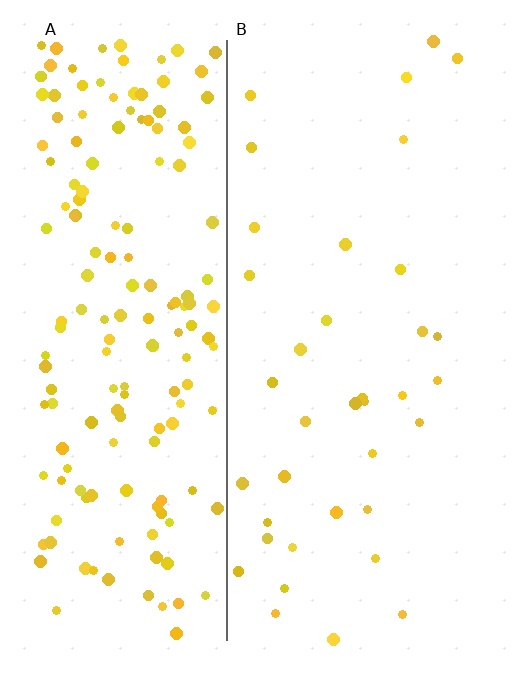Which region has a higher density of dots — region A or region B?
A (the left).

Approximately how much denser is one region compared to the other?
Approximately 4.7× — region A over region B.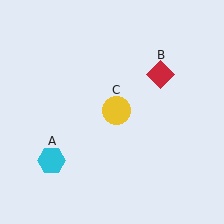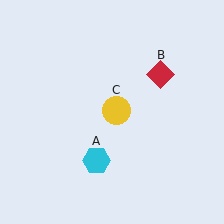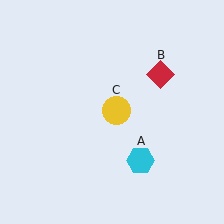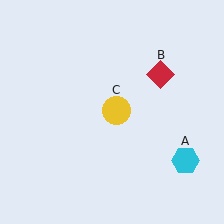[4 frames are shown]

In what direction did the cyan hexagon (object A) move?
The cyan hexagon (object A) moved right.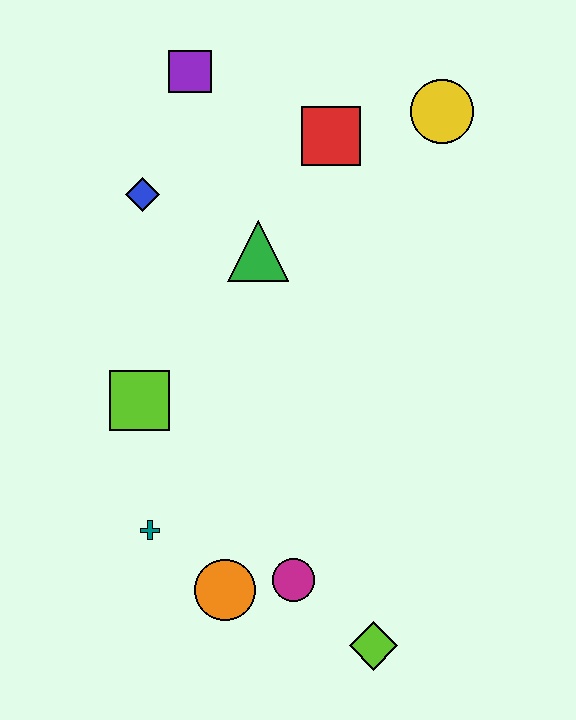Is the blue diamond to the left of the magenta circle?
Yes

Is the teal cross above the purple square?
No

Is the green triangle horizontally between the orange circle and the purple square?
No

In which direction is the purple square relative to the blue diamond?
The purple square is above the blue diamond.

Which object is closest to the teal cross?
The orange circle is closest to the teal cross.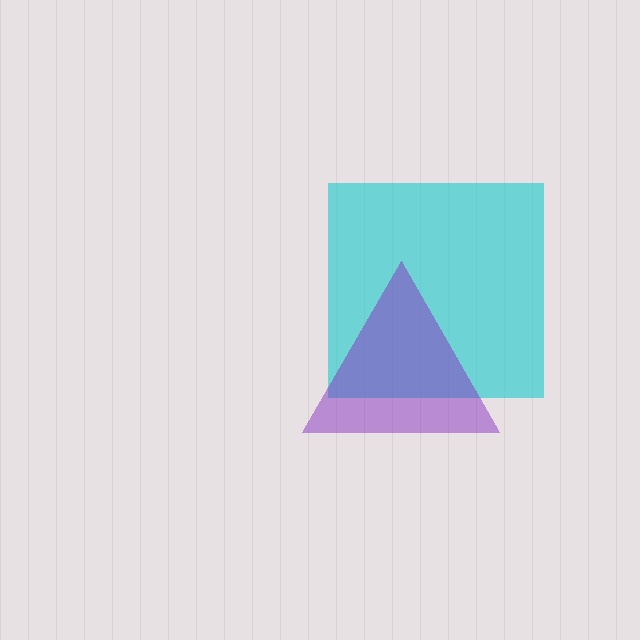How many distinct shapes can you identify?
There are 2 distinct shapes: a cyan square, a purple triangle.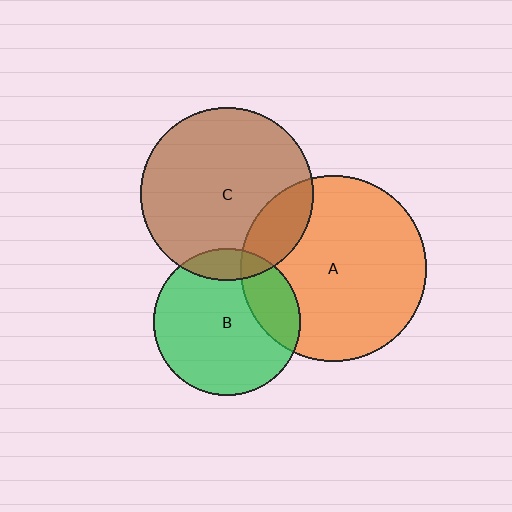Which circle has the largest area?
Circle A (orange).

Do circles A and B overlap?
Yes.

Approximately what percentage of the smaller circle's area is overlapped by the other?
Approximately 20%.